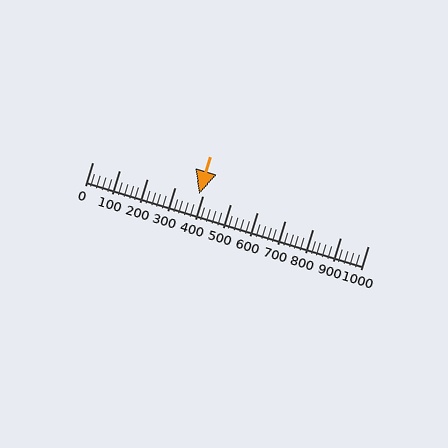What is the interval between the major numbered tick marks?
The major tick marks are spaced 100 units apart.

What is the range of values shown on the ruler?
The ruler shows values from 0 to 1000.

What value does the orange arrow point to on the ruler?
The orange arrow points to approximately 387.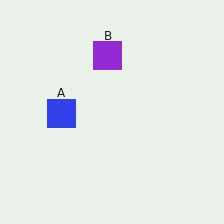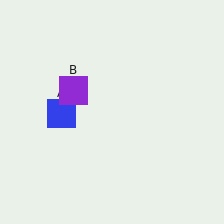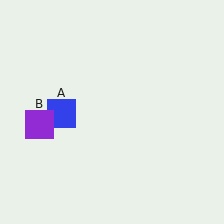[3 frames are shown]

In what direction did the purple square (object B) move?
The purple square (object B) moved down and to the left.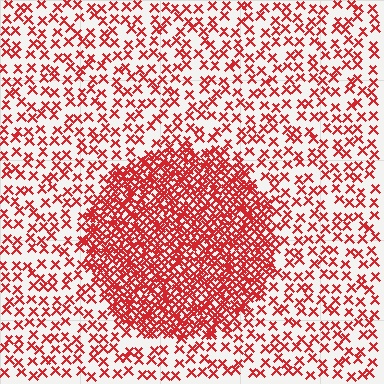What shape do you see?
I see a circle.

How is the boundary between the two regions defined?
The boundary is defined by a change in element density (approximately 2.9x ratio). All elements are the same color, size, and shape.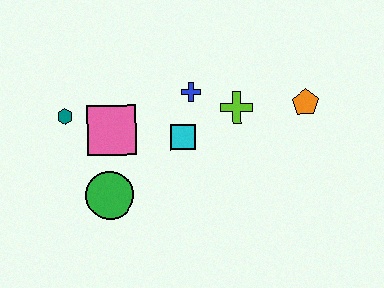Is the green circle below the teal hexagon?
Yes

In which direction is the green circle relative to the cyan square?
The green circle is to the left of the cyan square.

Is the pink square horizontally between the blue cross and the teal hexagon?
Yes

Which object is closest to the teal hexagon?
The pink square is closest to the teal hexagon.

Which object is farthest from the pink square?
The orange pentagon is farthest from the pink square.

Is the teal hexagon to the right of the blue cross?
No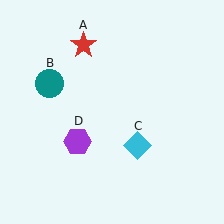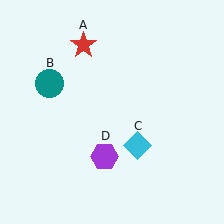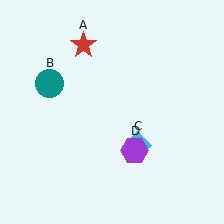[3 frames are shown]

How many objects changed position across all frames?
1 object changed position: purple hexagon (object D).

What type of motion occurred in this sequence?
The purple hexagon (object D) rotated counterclockwise around the center of the scene.